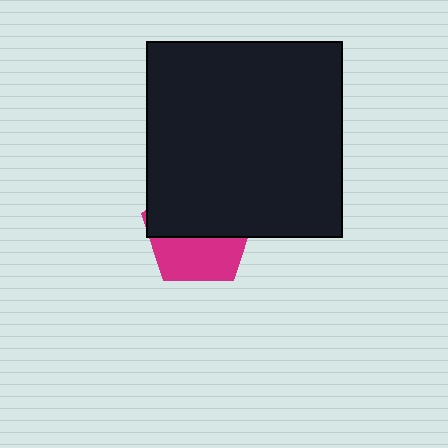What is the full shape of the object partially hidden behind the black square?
The partially hidden object is a magenta pentagon.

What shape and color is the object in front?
The object in front is a black square.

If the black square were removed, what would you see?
You would see the complete magenta pentagon.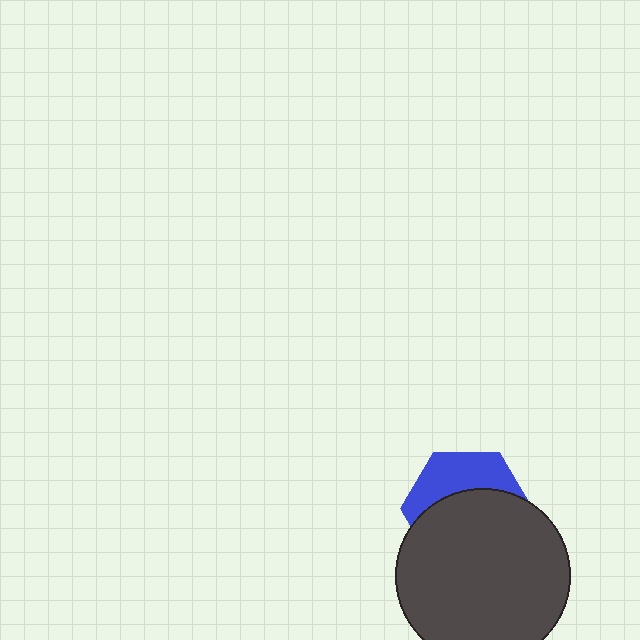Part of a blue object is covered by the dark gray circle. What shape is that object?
It is a hexagon.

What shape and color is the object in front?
The object in front is a dark gray circle.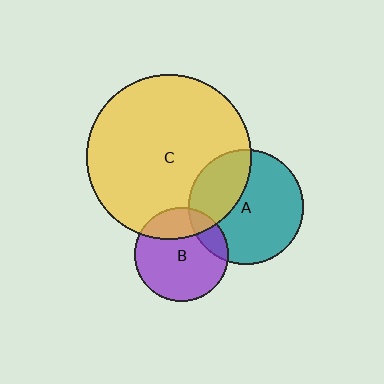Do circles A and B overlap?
Yes.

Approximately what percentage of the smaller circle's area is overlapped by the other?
Approximately 15%.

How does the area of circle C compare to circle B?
Approximately 3.1 times.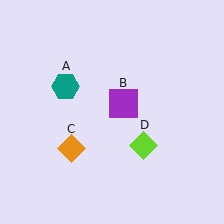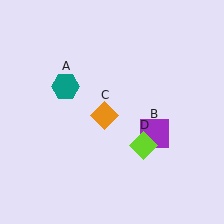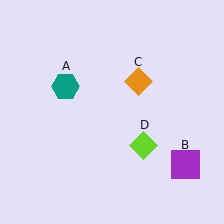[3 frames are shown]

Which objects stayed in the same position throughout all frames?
Teal hexagon (object A) and lime diamond (object D) remained stationary.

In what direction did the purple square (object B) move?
The purple square (object B) moved down and to the right.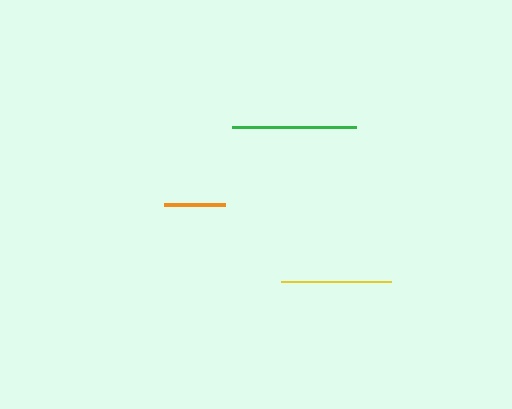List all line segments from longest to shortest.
From longest to shortest: green, yellow, orange.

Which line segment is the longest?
The green line is the longest at approximately 125 pixels.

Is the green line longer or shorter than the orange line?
The green line is longer than the orange line.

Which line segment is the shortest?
The orange line is the shortest at approximately 61 pixels.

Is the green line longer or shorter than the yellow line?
The green line is longer than the yellow line.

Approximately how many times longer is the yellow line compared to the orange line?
The yellow line is approximately 1.8 times the length of the orange line.